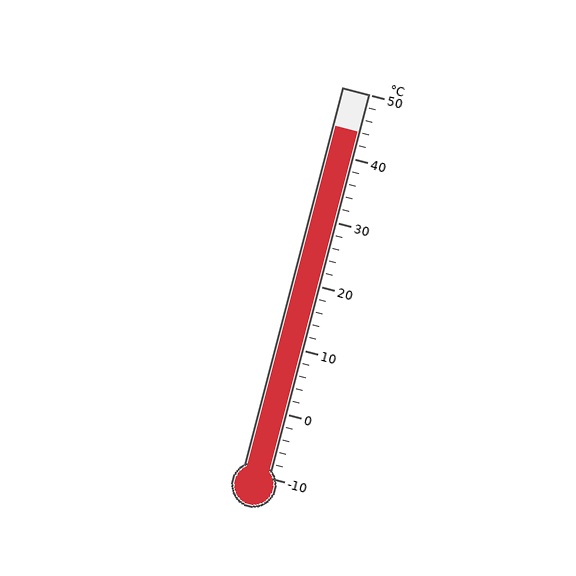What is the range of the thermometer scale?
The thermometer scale ranges from -10°C to 50°C.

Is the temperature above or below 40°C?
The temperature is above 40°C.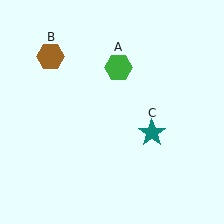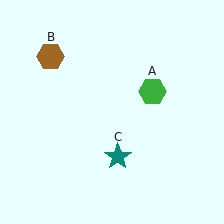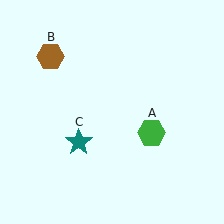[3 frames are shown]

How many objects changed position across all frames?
2 objects changed position: green hexagon (object A), teal star (object C).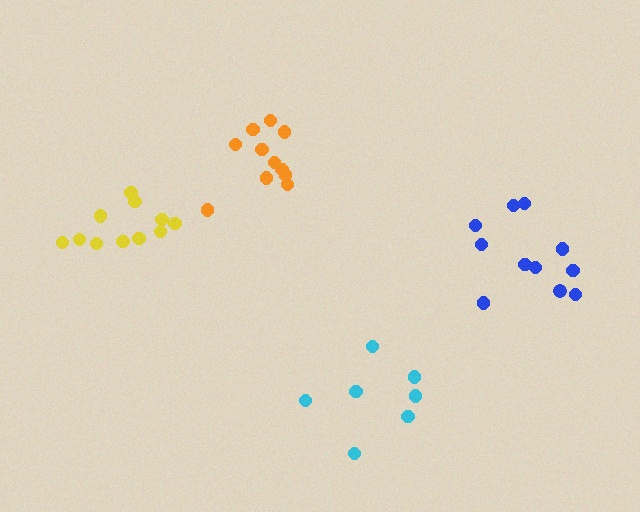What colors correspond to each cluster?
The clusters are colored: cyan, yellow, blue, orange.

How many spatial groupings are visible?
There are 4 spatial groupings.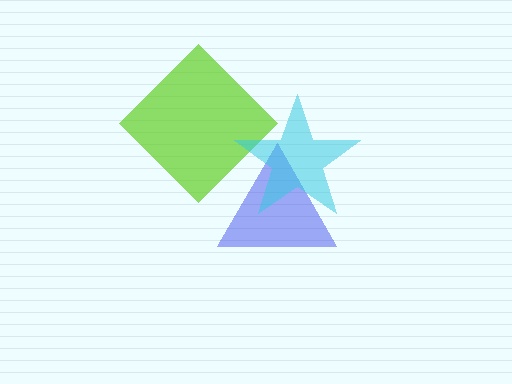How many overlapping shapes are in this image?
There are 3 overlapping shapes in the image.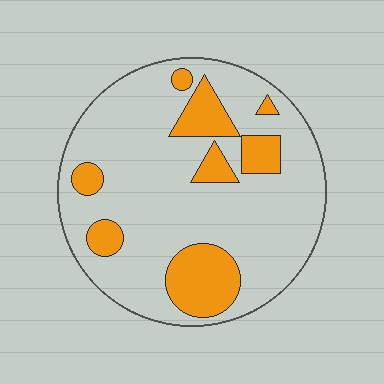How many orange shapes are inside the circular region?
8.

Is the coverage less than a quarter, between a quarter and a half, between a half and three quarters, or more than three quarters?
Less than a quarter.